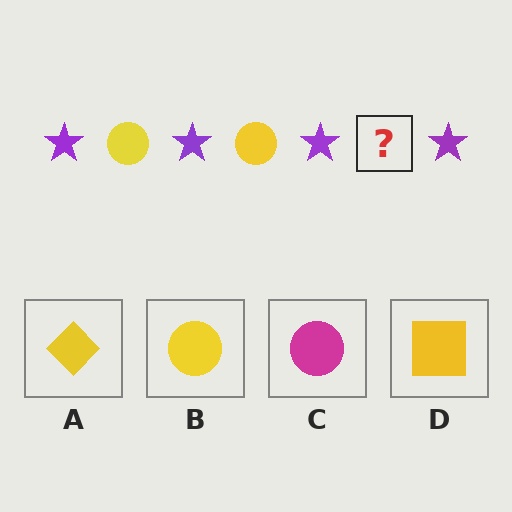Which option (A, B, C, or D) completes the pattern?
B.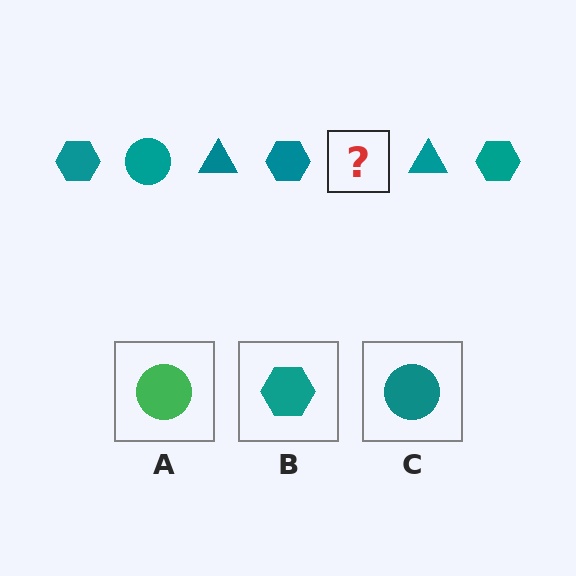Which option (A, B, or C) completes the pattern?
C.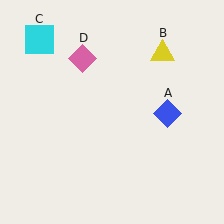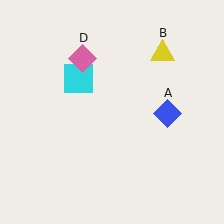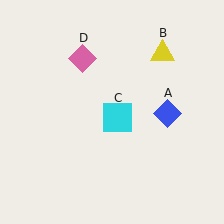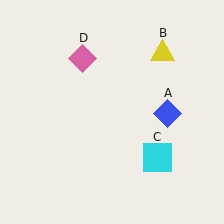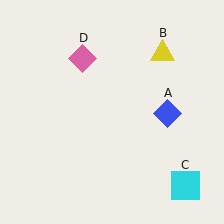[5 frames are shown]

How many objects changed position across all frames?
1 object changed position: cyan square (object C).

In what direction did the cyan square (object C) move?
The cyan square (object C) moved down and to the right.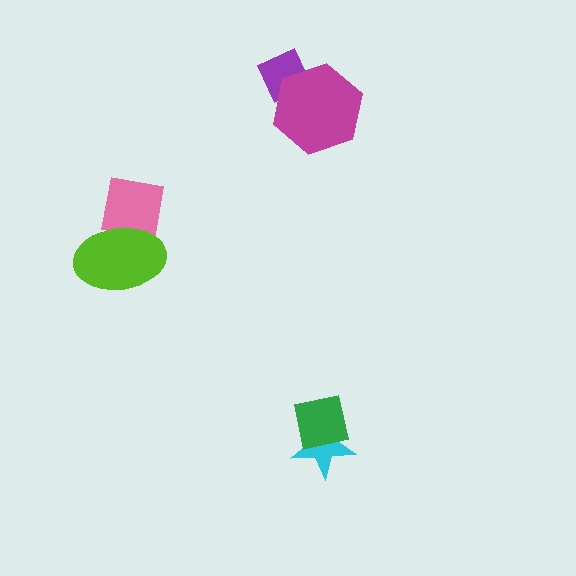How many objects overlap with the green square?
1 object overlaps with the green square.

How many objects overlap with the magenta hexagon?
1 object overlaps with the magenta hexagon.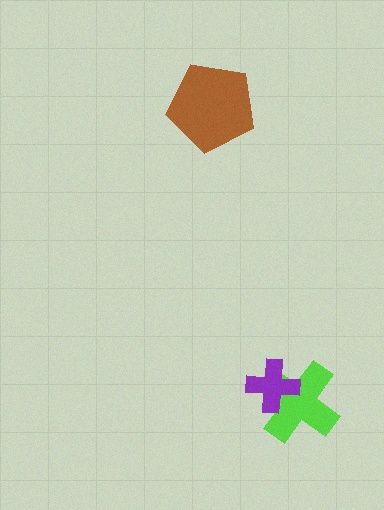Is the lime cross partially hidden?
Yes, it is partially covered by another shape.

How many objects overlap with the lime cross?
1 object overlaps with the lime cross.